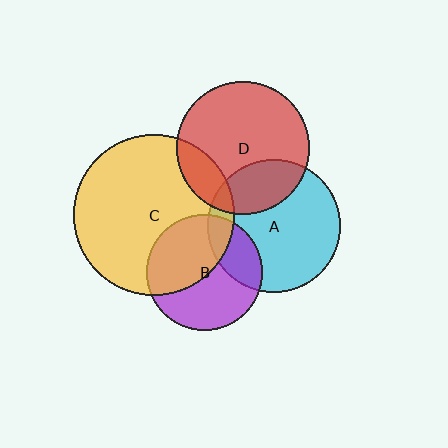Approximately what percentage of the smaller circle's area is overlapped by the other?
Approximately 15%.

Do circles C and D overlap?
Yes.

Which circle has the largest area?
Circle C (yellow).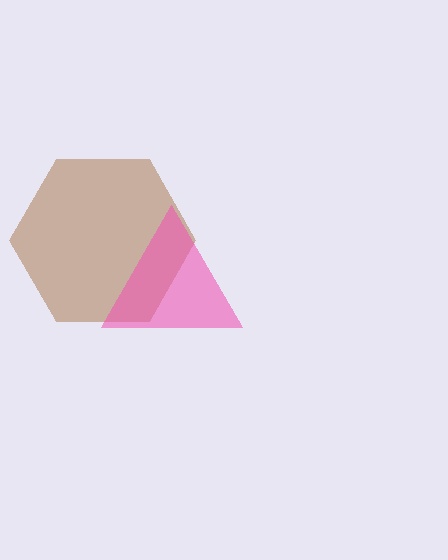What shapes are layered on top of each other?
The layered shapes are: a brown hexagon, a pink triangle.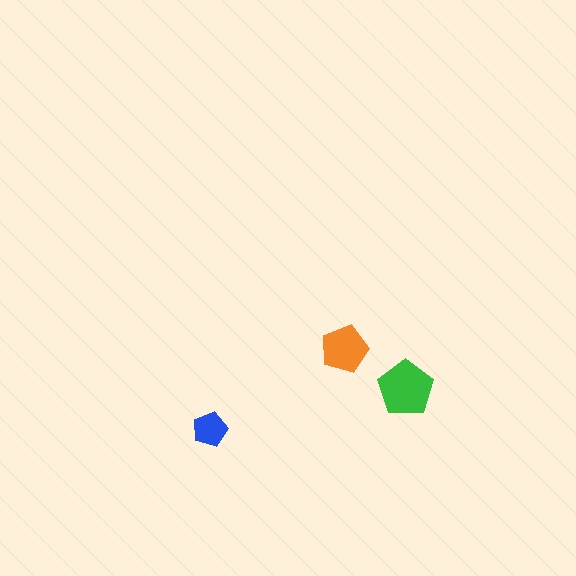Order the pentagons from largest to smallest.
the green one, the orange one, the blue one.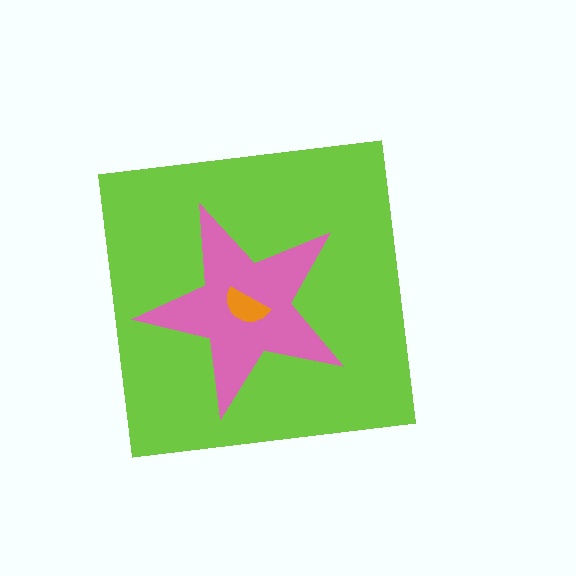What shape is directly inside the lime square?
The pink star.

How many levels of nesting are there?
3.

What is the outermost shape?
The lime square.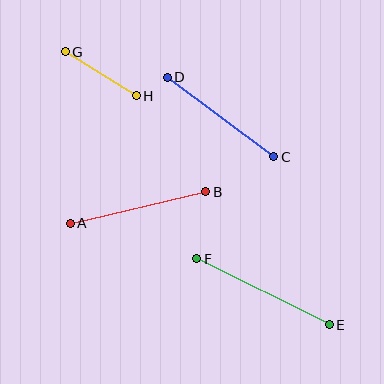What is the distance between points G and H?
The distance is approximately 84 pixels.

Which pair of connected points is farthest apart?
Points E and F are farthest apart.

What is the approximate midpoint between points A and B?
The midpoint is at approximately (138, 207) pixels.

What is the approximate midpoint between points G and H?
The midpoint is at approximately (101, 74) pixels.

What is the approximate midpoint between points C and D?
The midpoint is at approximately (220, 117) pixels.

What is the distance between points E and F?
The distance is approximately 148 pixels.